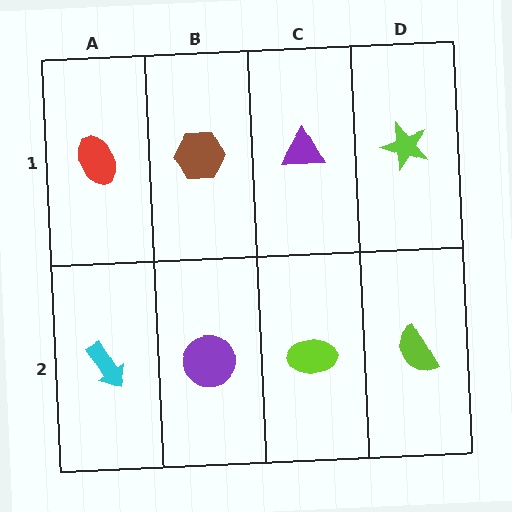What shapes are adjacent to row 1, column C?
A lime ellipse (row 2, column C), a brown hexagon (row 1, column B), a lime star (row 1, column D).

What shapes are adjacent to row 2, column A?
A red ellipse (row 1, column A), a purple circle (row 2, column B).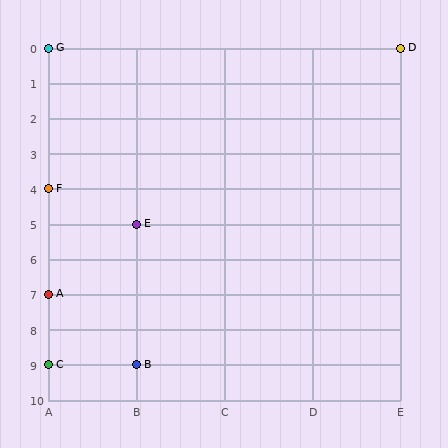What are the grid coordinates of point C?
Point C is at grid coordinates (A, 9).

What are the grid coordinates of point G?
Point G is at grid coordinates (A, 0).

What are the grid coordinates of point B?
Point B is at grid coordinates (B, 9).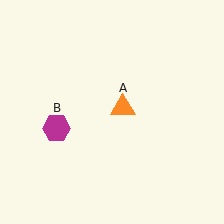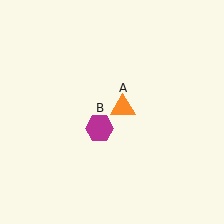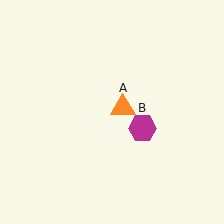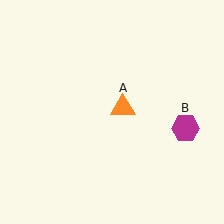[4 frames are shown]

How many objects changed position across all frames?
1 object changed position: magenta hexagon (object B).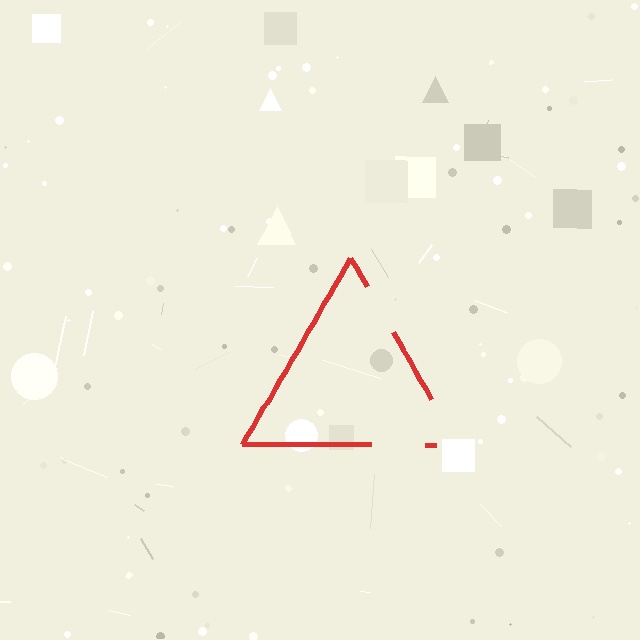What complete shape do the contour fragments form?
The contour fragments form a triangle.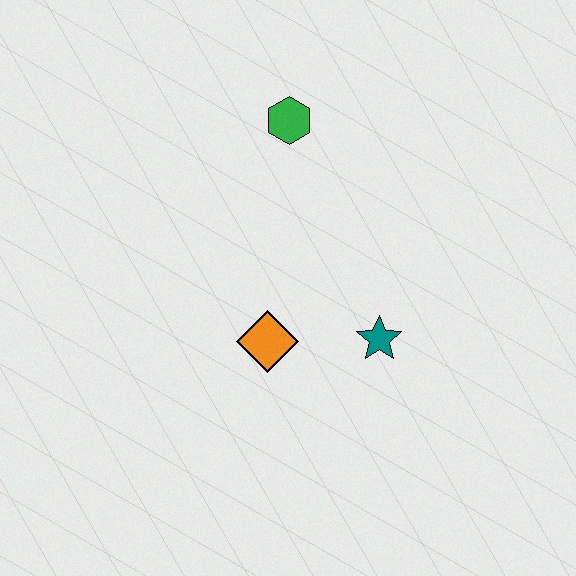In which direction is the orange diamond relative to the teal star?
The orange diamond is to the left of the teal star.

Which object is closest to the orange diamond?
The teal star is closest to the orange diamond.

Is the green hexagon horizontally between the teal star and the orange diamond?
Yes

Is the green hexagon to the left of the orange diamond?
No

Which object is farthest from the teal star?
The green hexagon is farthest from the teal star.